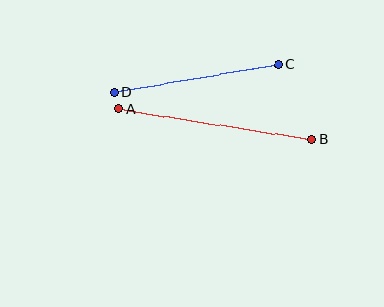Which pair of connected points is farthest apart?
Points A and B are farthest apart.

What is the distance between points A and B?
The distance is approximately 195 pixels.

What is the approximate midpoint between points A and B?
The midpoint is at approximately (215, 124) pixels.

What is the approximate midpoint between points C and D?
The midpoint is at approximately (196, 79) pixels.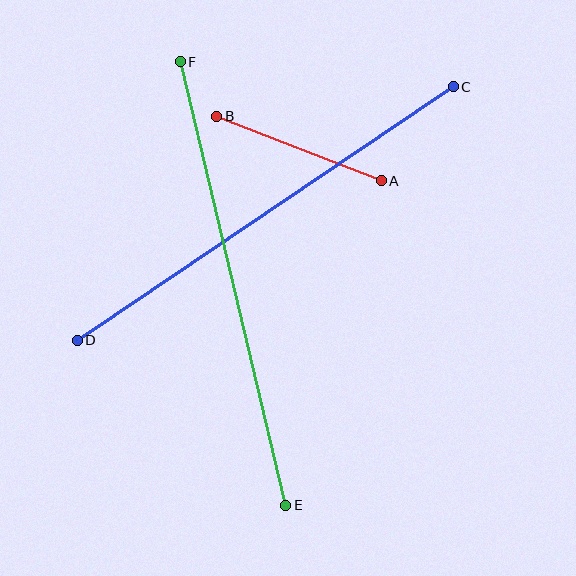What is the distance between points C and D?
The distance is approximately 453 pixels.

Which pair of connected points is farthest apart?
Points E and F are farthest apart.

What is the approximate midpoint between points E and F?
The midpoint is at approximately (233, 284) pixels.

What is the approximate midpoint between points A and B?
The midpoint is at approximately (299, 149) pixels.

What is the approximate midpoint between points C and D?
The midpoint is at approximately (265, 214) pixels.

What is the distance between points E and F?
The distance is approximately 456 pixels.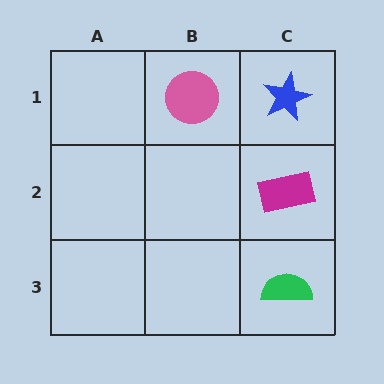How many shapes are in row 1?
2 shapes.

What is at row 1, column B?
A pink circle.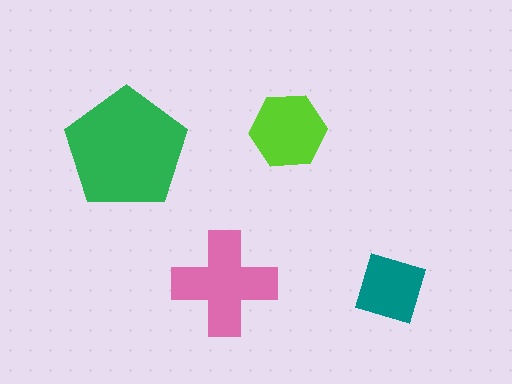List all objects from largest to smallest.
The green pentagon, the pink cross, the lime hexagon, the teal diamond.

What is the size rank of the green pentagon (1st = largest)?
1st.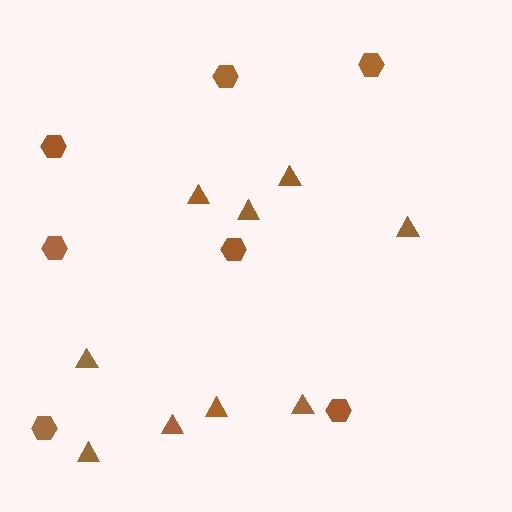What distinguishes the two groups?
There are 2 groups: one group of hexagons (7) and one group of triangles (9).